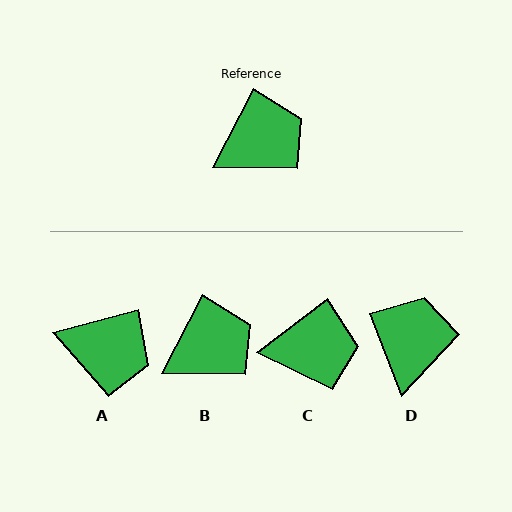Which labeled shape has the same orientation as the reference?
B.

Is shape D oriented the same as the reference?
No, it is off by about 48 degrees.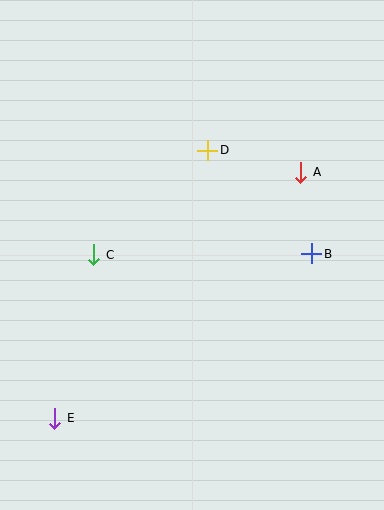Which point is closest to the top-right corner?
Point A is closest to the top-right corner.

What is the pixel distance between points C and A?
The distance between C and A is 223 pixels.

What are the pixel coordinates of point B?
Point B is at (312, 254).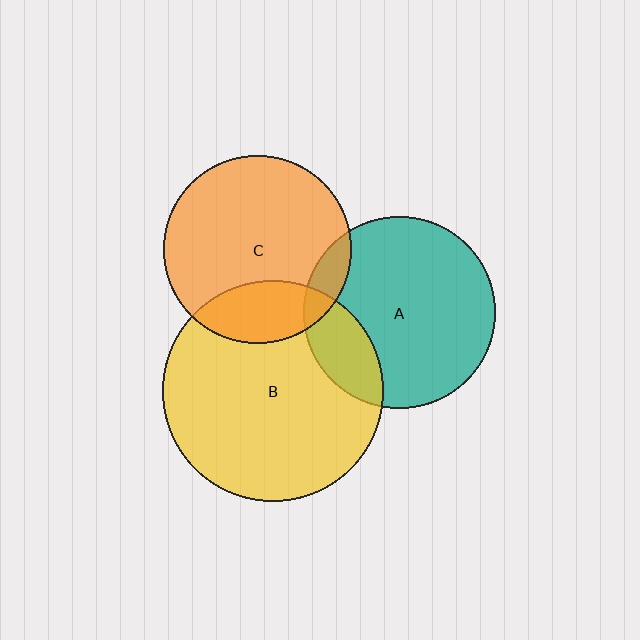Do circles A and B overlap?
Yes.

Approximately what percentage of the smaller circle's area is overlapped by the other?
Approximately 20%.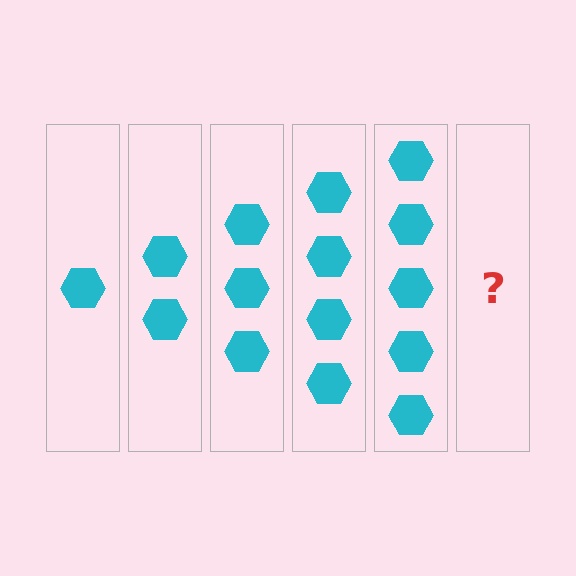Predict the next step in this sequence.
The next step is 6 hexagons.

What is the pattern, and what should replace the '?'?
The pattern is that each step adds one more hexagon. The '?' should be 6 hexagons.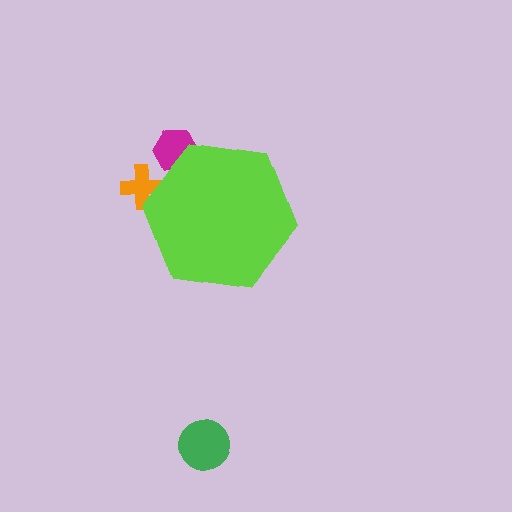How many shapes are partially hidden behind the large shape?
2 shapes are partially hidden.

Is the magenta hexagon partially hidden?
Yes, the magenta hexagon is partially hidden behind the lime hexagon.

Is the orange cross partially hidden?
Yes, the orange cross is partially hidden behind the lime hexagon.